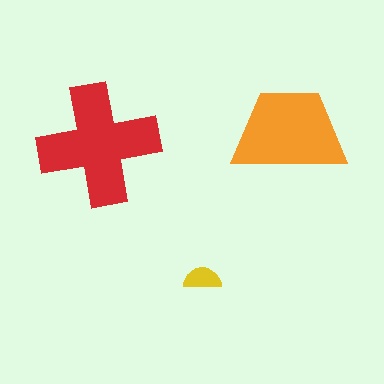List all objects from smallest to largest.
The yellow semicircle, the orange trapezoid, the red cross.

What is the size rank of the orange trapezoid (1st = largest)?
2nd.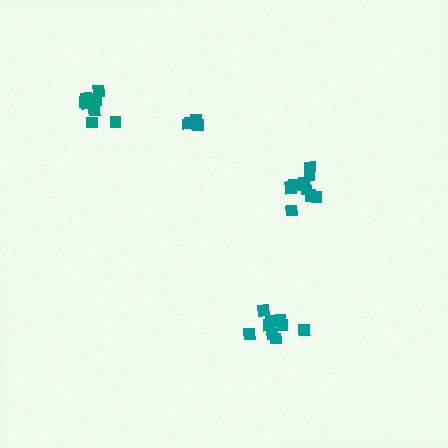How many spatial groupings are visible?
There are 4 spatial groupings.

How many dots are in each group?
Group 1: 9 dots, Group 2: 5 dots, Group 3: 8 dots, Group 4: 10 dots (32 total).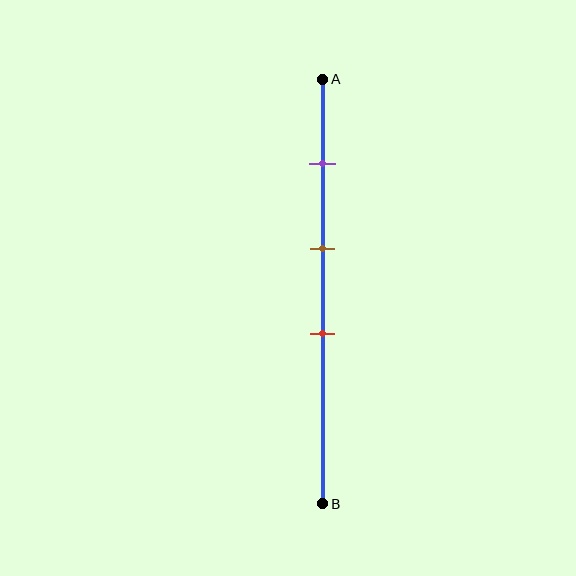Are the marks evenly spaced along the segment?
Yes, the marks are approximately evenly spaced.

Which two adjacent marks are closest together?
The brown and red marks are the closest adjacent pair.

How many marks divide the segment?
There are 3 marks dividing the segment.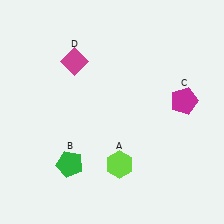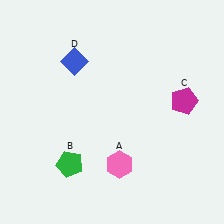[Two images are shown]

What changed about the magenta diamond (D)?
In Image 1, D is magenta. In Image 2, it changed to blue.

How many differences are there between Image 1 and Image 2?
There are 2 differences between the two images.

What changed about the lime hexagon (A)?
In Image 1, A is lime. In Image 2, it changed to pink.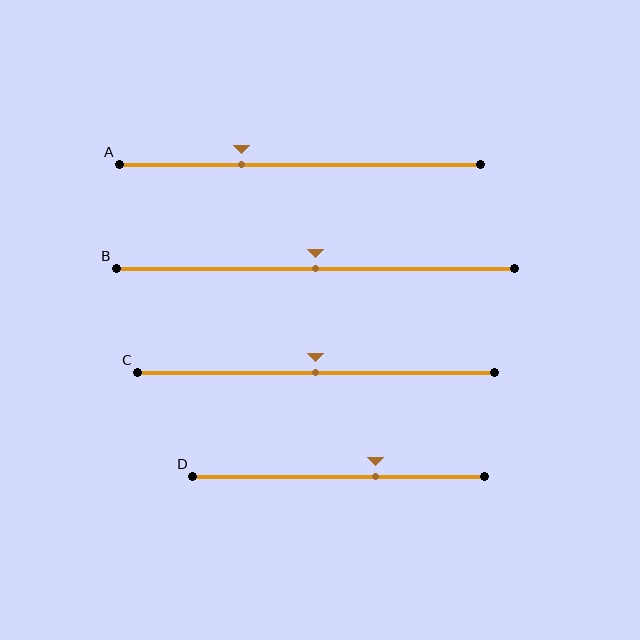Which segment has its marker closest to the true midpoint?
Segment B has its marker closest to the true midpoint.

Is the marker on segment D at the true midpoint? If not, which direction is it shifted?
No, the marker on segment D is shifted to the right by about 13% of the segment length.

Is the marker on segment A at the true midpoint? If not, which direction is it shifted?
No, the marker on segment A is shifted to the left by about 16% of the segment length.